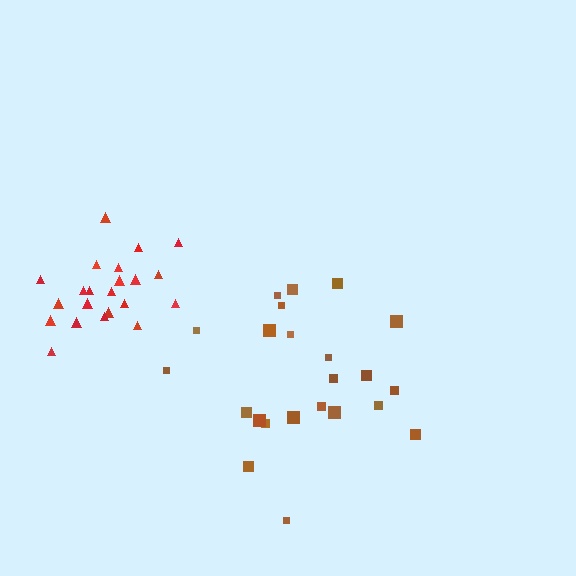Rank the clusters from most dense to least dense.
red, brown.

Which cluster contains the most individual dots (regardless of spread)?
Brown (23).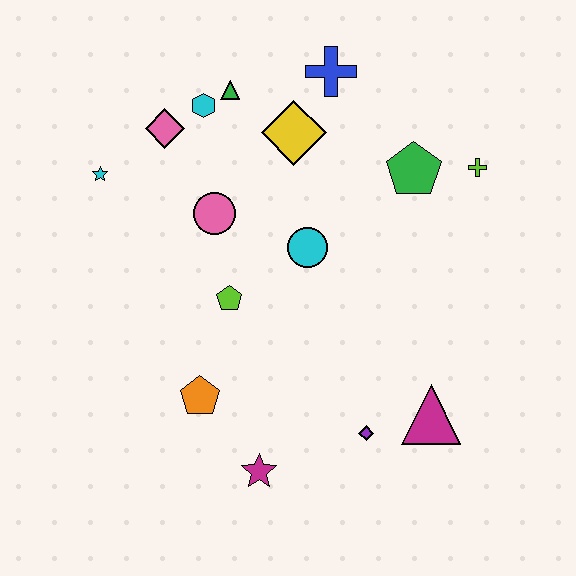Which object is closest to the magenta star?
The orange pentagon is closest to the magenta star.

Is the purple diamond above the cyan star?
No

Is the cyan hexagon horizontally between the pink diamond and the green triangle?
Yes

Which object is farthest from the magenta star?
The blue cross is farthest from the magenta star.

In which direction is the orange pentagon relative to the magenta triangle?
The orange pentagon is to the left of the magenta triangle.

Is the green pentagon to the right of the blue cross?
Yes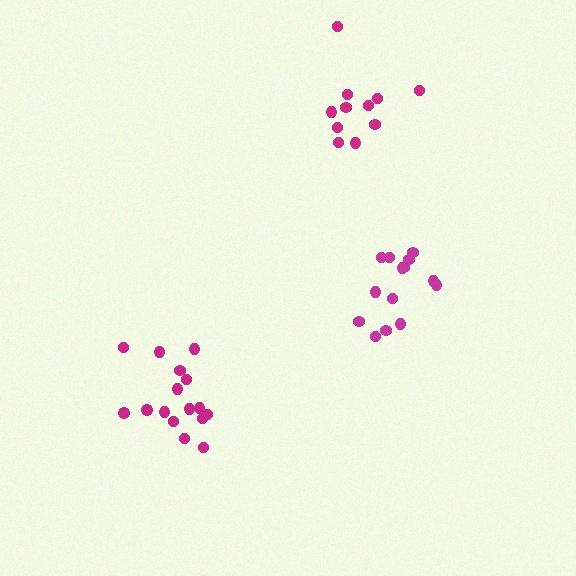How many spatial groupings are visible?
There are 3 spatial groupings.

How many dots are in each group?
Group 1: 16 dots, Group 2: 11 dots, Group 3: 14 dots (41 total).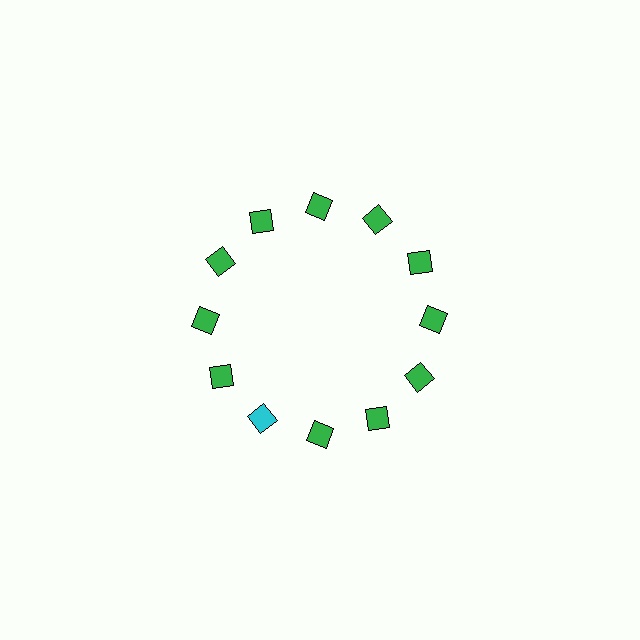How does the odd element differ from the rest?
It has a different color: cyan instead of green.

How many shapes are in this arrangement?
There are 12 shapes arranged in a ring pattern.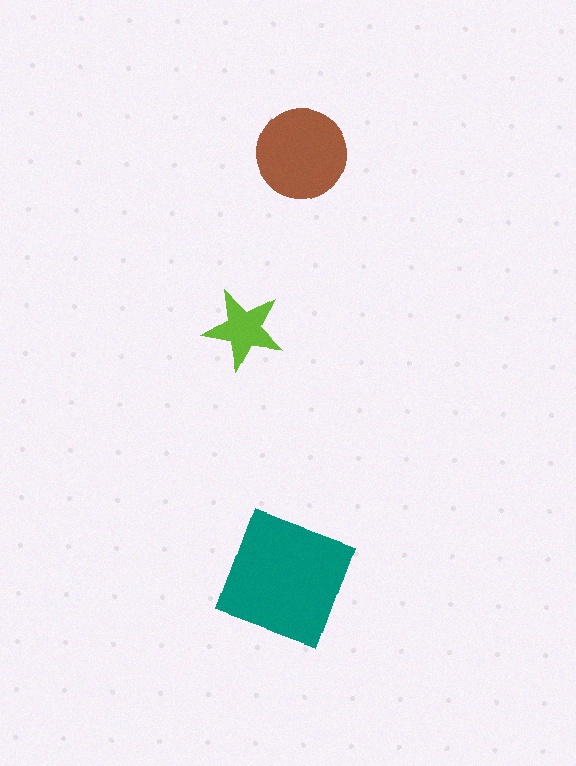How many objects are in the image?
There are 3 objects in the image.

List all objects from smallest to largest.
The lime star, the brown circle, the teal square.